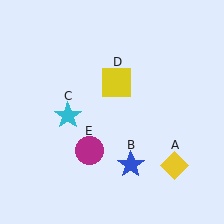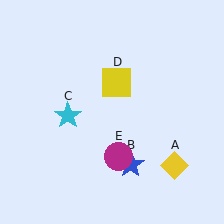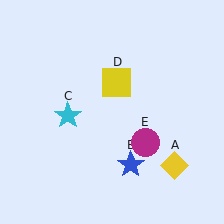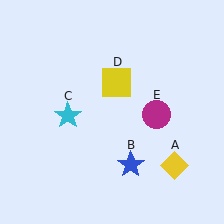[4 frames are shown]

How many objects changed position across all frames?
1 object changed position: magenta circle (object E).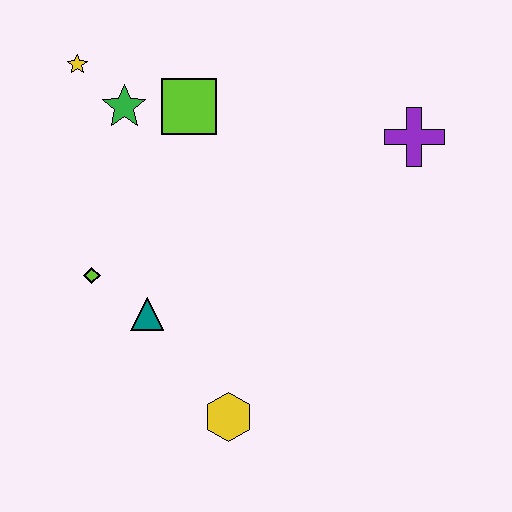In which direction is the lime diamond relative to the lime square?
The lime diamond is below the lime square.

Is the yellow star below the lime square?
No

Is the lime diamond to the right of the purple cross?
No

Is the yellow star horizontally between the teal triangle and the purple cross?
No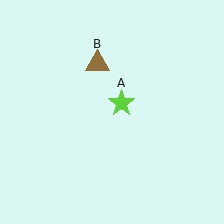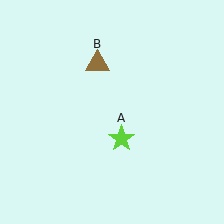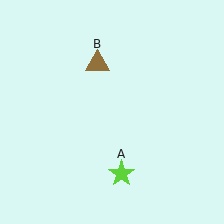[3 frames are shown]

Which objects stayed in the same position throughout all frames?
Brown triangle (object B) remained stationary.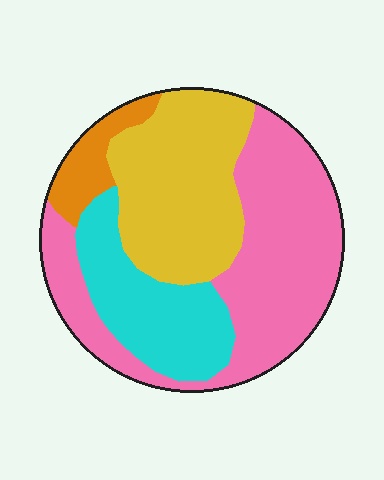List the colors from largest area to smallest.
From largest to smallest: pink, yellow, cyan, orange.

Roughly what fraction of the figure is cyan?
Cyan takes up less than a quarter of the figure.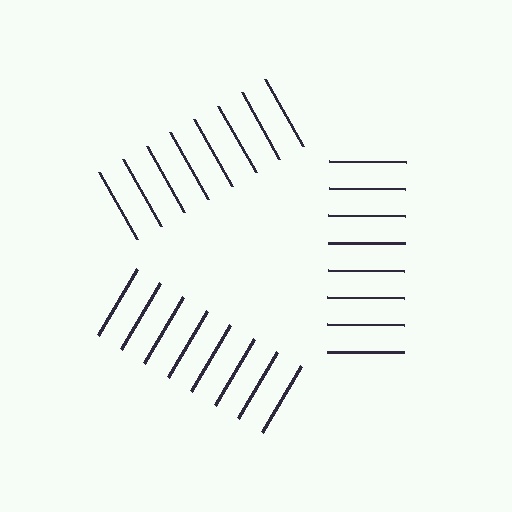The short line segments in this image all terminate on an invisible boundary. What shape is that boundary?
An illusory triangle — the line segments terminate on its edges but no continuous stroke is drawn.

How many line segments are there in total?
24 — 8 along each of the 3 edges.